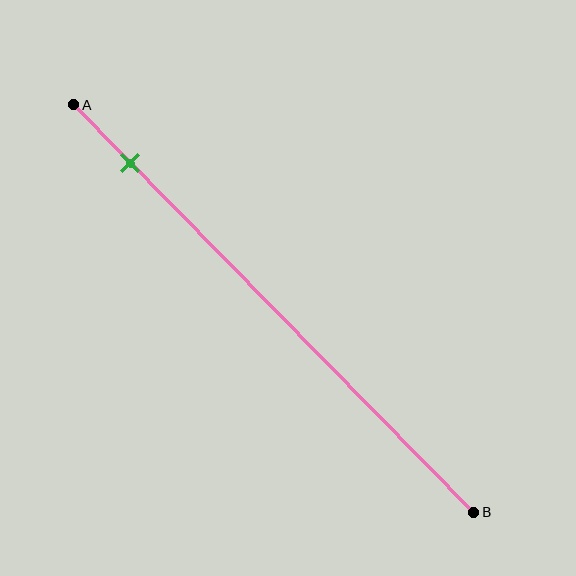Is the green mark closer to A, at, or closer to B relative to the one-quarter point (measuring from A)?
The green mark is closer to point A than the one-quarter point of segment AB.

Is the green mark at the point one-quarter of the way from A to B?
No, the mark is at about 15% from A, not at the 25% one-quarter point.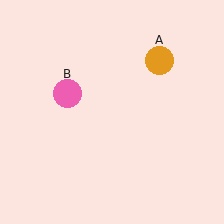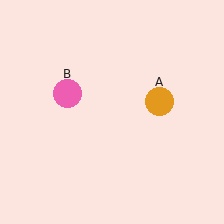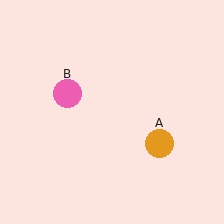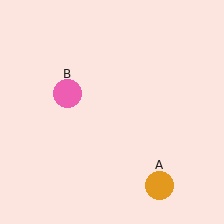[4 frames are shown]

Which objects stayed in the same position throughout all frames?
Pink circle (object B) remained stationary.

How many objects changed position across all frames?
1 object changed position: orange circle (object A).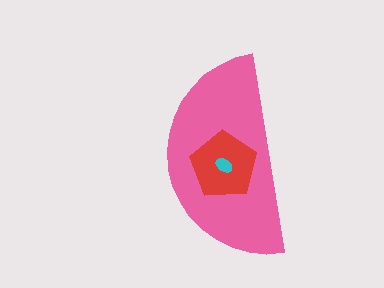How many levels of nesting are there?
3.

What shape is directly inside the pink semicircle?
The red pentagon.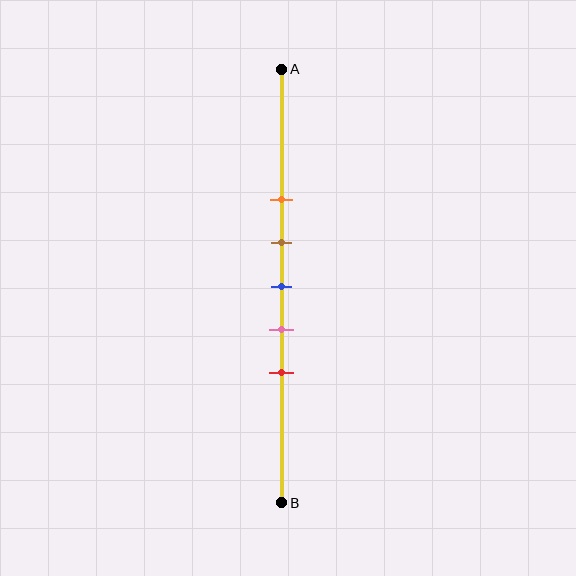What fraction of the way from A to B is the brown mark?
The brown mark is approximately 40% (0.4) of the way from A to B.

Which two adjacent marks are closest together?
The brown and blue marks are the closest adjacent pair.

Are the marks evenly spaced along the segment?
Yes, the marks are approximately evenly spaced.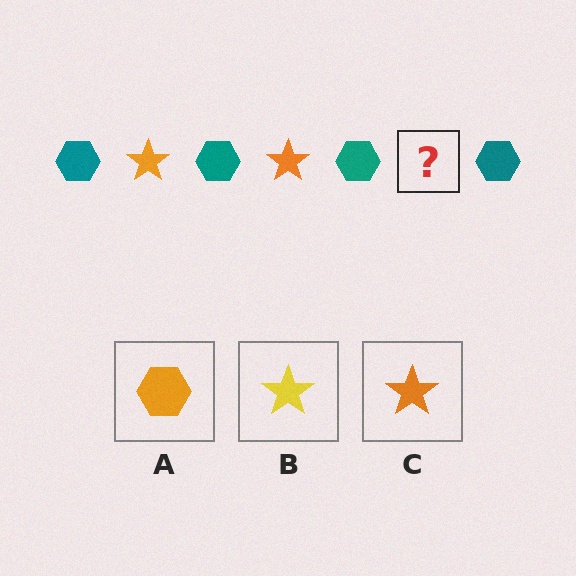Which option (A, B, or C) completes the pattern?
C.